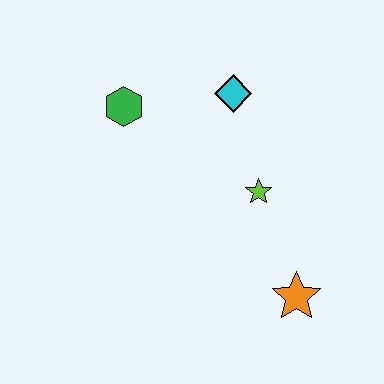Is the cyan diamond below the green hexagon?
No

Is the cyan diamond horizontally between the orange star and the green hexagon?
Yes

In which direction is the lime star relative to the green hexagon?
The lime star is to the right of the green hexagon.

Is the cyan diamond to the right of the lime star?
No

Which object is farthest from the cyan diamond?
The orange star is farthest from the cyan diamond.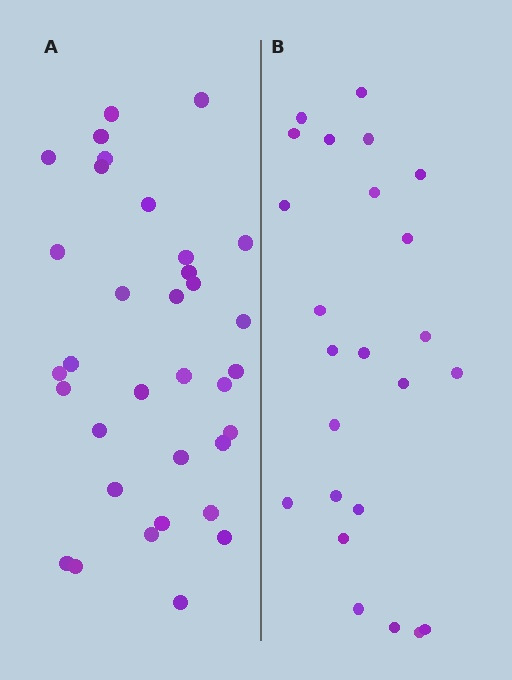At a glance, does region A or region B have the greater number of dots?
Region A (the left region) has more dots.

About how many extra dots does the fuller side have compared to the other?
Region A has roughly 10 or so more dots than region B.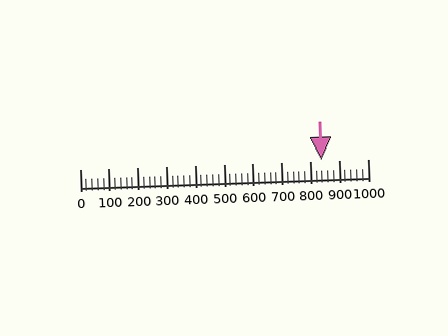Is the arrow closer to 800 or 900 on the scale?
The arrow is closer to 800.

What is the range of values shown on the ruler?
The ruler shows values from 0 to 1000.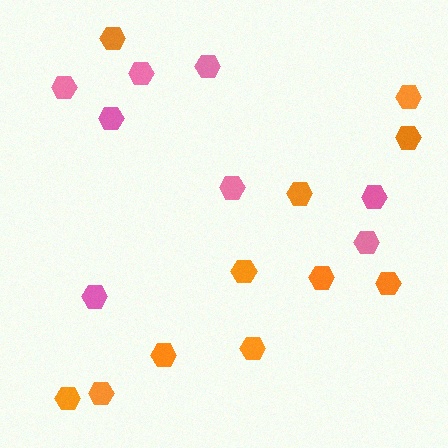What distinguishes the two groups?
There are 2 groups: one group of pink hexagons (8) and one group of orange hexagons (11).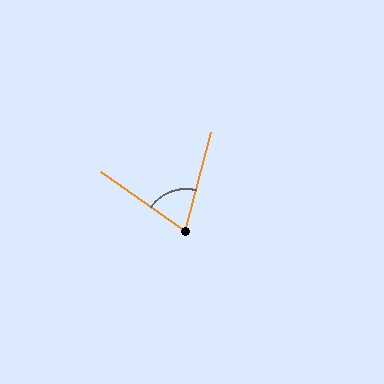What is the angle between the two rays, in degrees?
Approximately 69 degrees.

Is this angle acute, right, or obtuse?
It is acute.